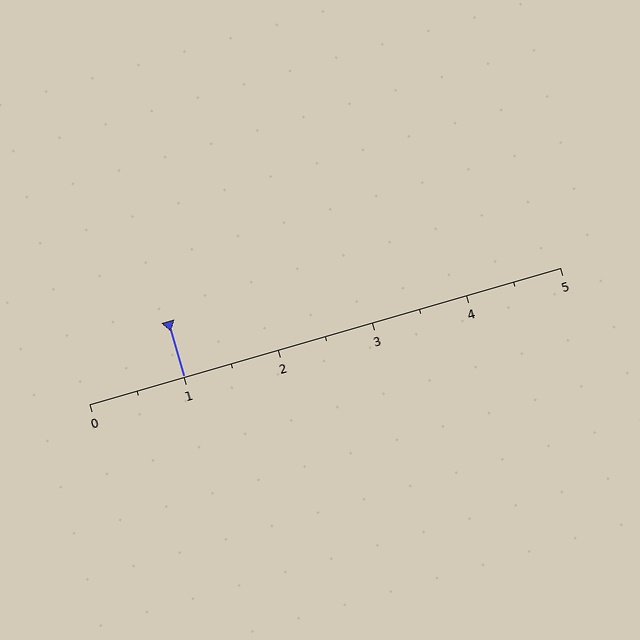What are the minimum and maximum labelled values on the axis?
The axis runs from 0 to 5.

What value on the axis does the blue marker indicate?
The marker indicates approximately 1.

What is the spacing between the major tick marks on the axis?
The major ticks are spaced 1 apart.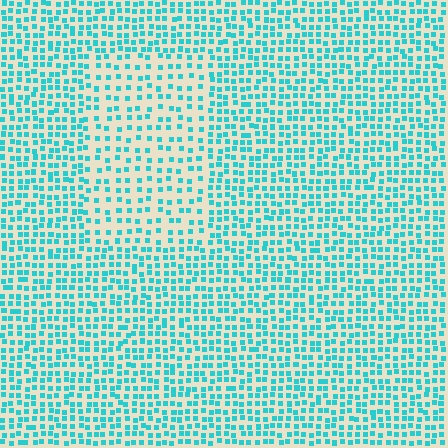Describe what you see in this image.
The image contains small cyan elements arranged at two different densities. A rectangle-shaped region is visible where the elements are less densely packed than the surrounding area.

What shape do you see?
I see a rectangle.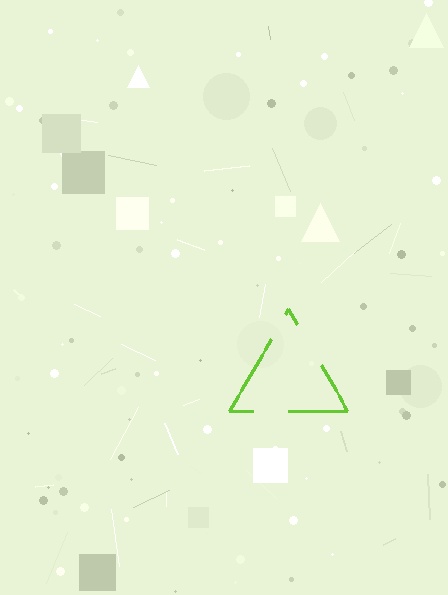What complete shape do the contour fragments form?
The contour fragments form a triangle.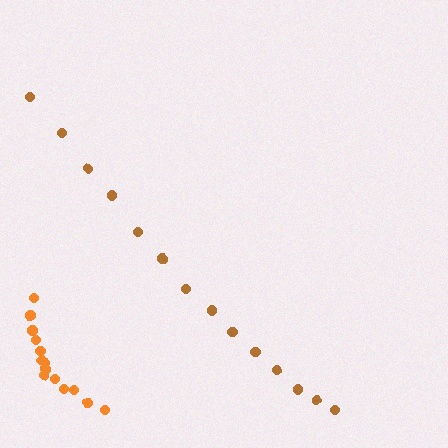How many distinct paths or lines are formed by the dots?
There are 2 distinct paths.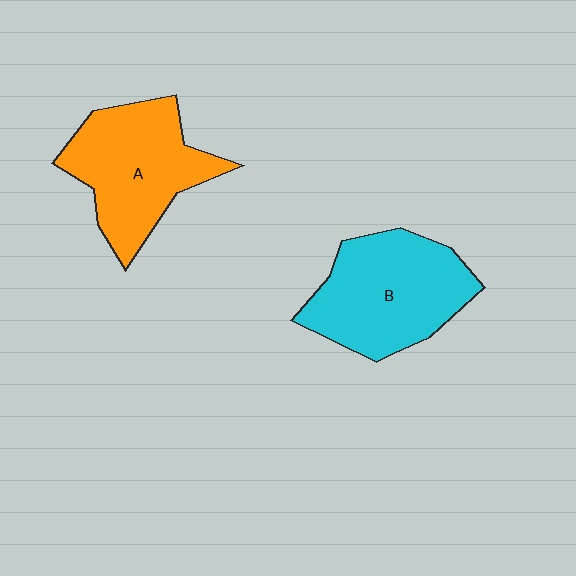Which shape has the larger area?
Shape B (cyan).